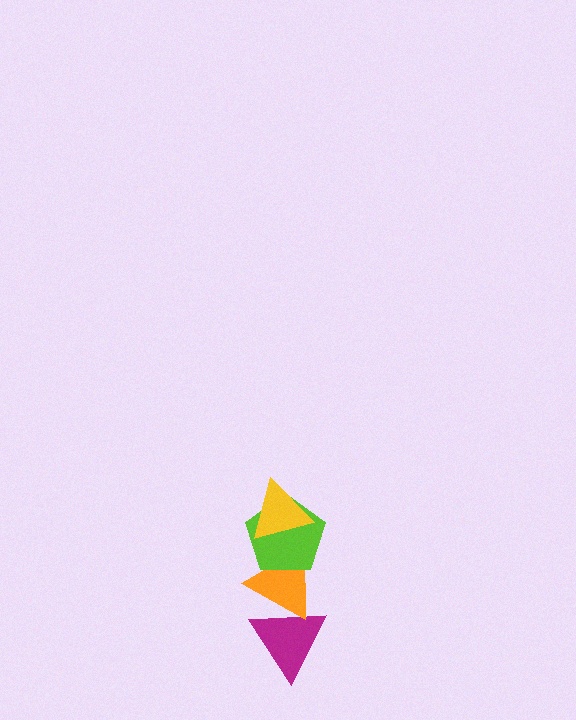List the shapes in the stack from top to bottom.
From top to bottom: the yellow triangle, the lime pentagon, the orange triangle, the magenta triangle.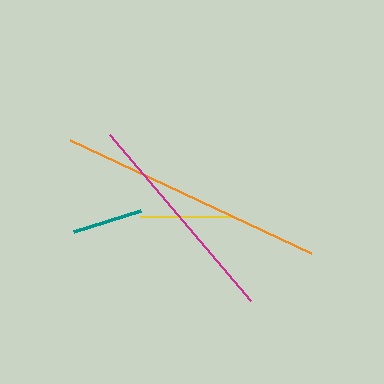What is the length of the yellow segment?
The yellow segment is approximately 93 pixels long.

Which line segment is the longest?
The orange line is the longest at approximately 267 pixels.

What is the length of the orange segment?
The orange segment is approximately 267 pixels long.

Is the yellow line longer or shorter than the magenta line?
The magenta line is longer than the yellow line.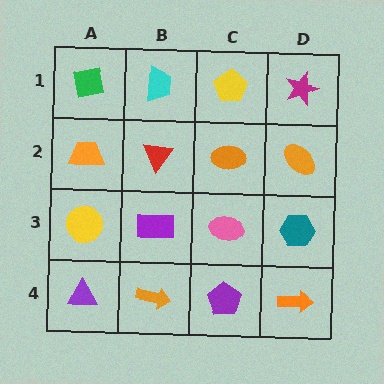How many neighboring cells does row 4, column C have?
3.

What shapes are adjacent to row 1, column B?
A red triangle (row 2, column B), a green square (row 1, column A), a yellow pentagon (row 1, column C).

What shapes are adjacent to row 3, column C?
An orange ellipse (row 2, column C), a purple pentagon (row 4, column C), a purple rectangle (row 3, column B), a teal hexagon (row 3, column D).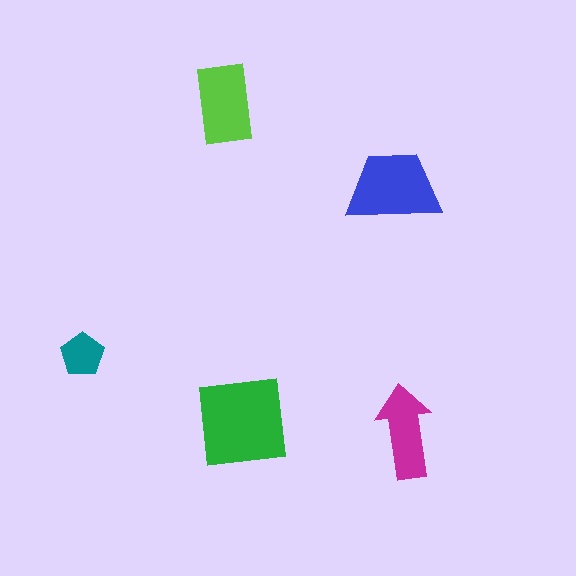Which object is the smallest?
The teal pentagon.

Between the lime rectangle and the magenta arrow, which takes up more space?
The lime rectangle.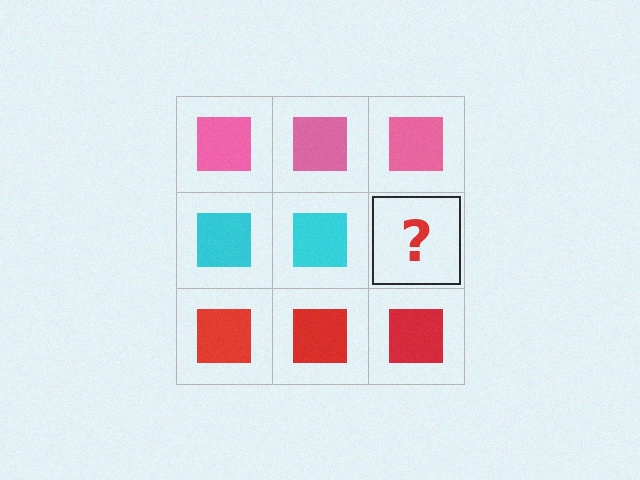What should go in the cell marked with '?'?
The missing cell should contain a cyan square.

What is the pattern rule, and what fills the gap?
The rule is that each row has a consistent color. The gap should be filled with a cyan square.